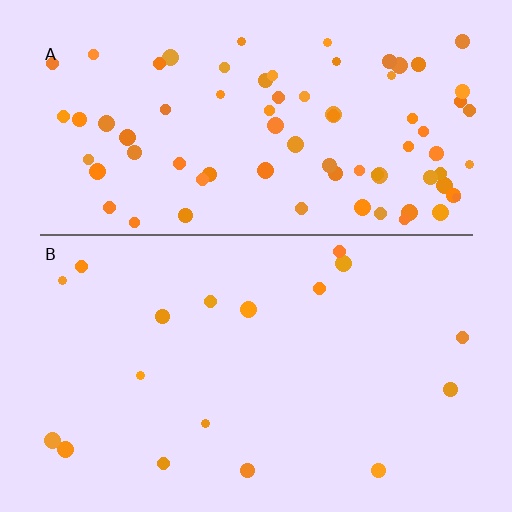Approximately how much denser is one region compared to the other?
Approximately 4.5× — region A over region B.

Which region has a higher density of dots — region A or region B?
A (the top).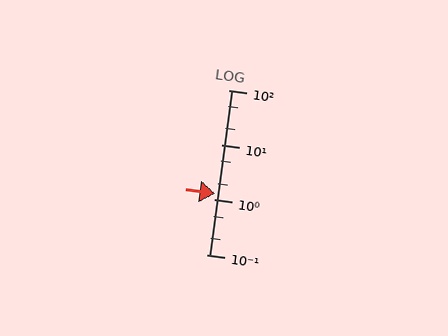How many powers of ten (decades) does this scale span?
The scale spans 3 decades, from 0.1 to 100.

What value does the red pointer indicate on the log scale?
The pointer indicates approximately 1.3.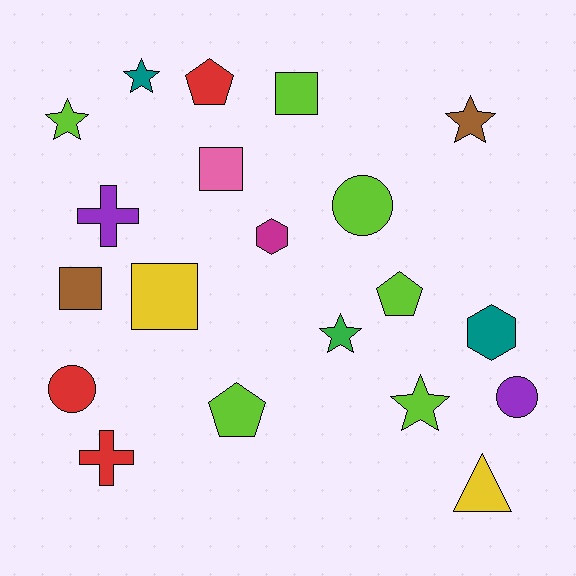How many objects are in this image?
There are 20 objects.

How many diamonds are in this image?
There are no diamonds.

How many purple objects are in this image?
There are 2 purple objects.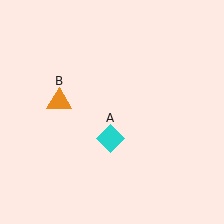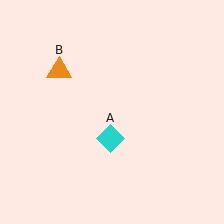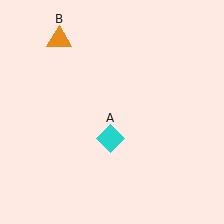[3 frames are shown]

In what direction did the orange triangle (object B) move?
The orange triangle (object B) moved up.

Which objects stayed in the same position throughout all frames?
Cyan diamond (object A) remained stationary.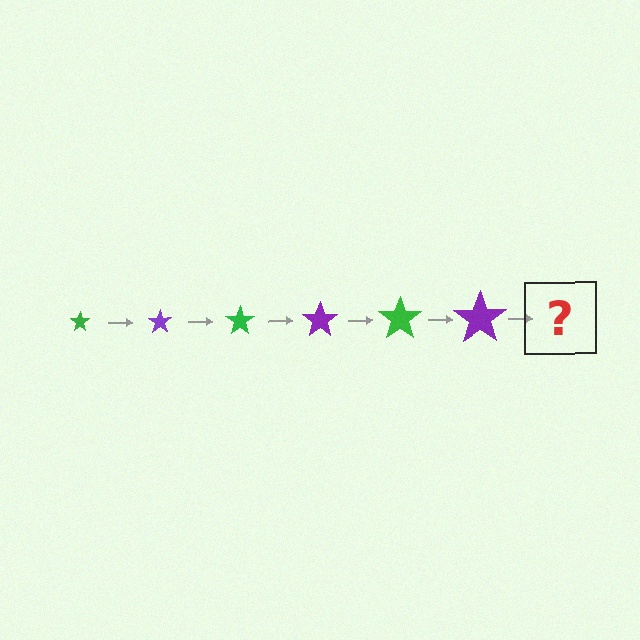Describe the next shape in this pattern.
It should be a green star, larger than the previous one.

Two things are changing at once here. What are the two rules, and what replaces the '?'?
The two rules are that the star grows larger each step and the color cycles through green and purple. The '?' should be a green star, larger than the previous one.